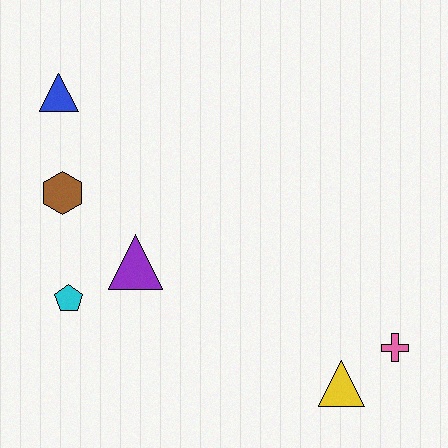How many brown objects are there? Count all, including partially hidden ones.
There is 1 brown object.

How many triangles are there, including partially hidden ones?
There are 3 triangles.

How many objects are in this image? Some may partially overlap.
There are 6 objects.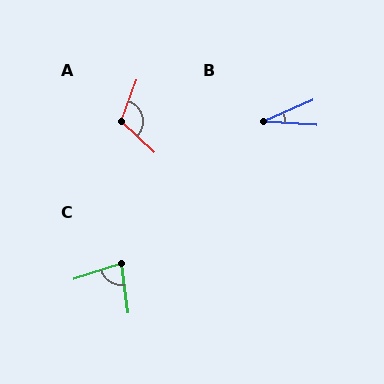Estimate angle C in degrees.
Approximately 79 degrees.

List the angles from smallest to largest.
B (27°), C (79°), A (114°).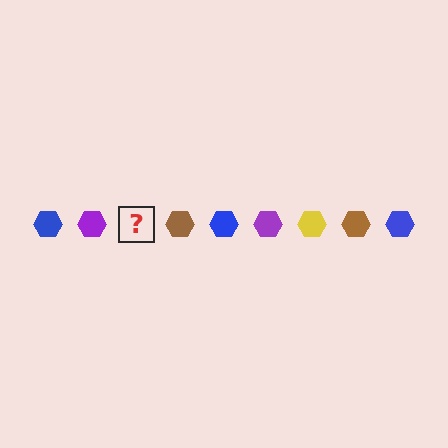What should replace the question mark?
The question mark should be replaced with a yellow hexagon.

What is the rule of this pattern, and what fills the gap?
The rule is that the pattern cycles through blue, purple, yellow, brown hexagons. The gap should be filled with a yellow hexagon.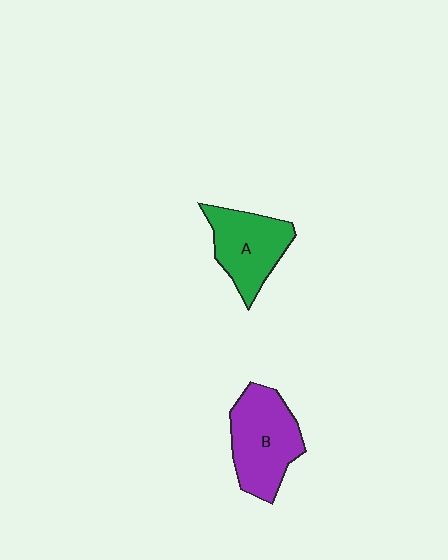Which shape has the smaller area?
Shape A (green).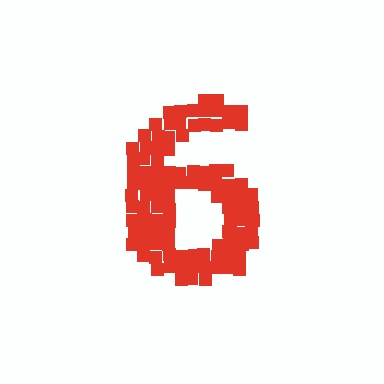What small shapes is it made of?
It is made of small squares.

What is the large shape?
The large shape is the digit 6.